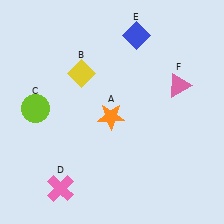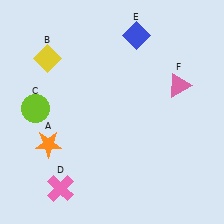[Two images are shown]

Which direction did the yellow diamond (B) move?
The yellow diamond (B) moved left.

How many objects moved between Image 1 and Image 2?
2 objects moved between the two images.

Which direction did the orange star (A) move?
The orange star (A) moved left.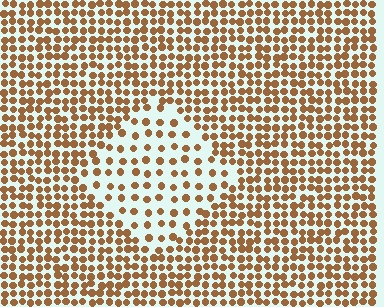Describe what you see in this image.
The image contains small brown elements arranged at two different densities. A diamond-shaped region is visible where the elements are less densely packed than the surrounding area.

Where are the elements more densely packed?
The elements are more densely packed outside the diamond boundary.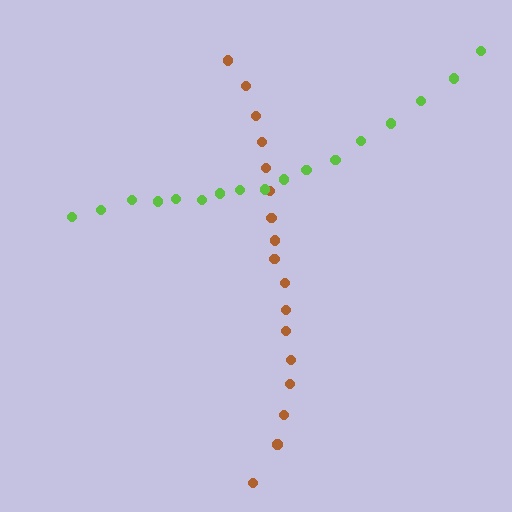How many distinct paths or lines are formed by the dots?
There are 2 distinct paths.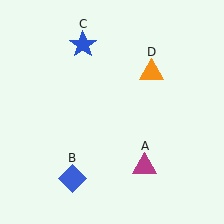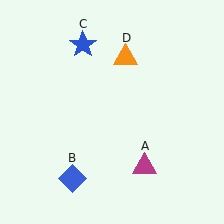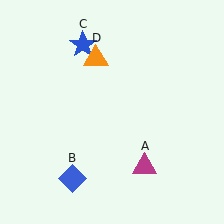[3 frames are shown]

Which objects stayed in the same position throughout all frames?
Magenta triangle (object A) and blue diamond (object B) and blue star (object C) remained stationary.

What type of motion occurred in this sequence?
The orange triangle (object D) rotated counterclockwise around the center of the scene.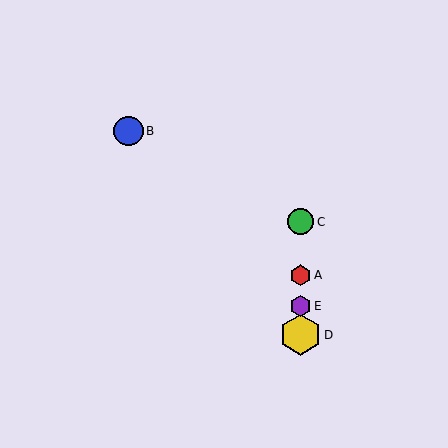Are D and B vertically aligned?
No, D is at x≈301 and B is at x≈128.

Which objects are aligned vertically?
Objects A, C, D, E are aligned vertically.